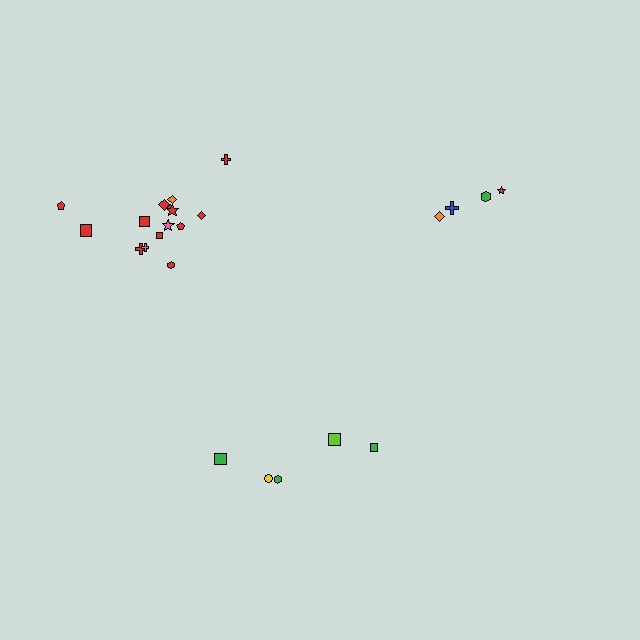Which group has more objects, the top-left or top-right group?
The top-left group.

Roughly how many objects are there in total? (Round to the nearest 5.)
Roughly 25 objects in total.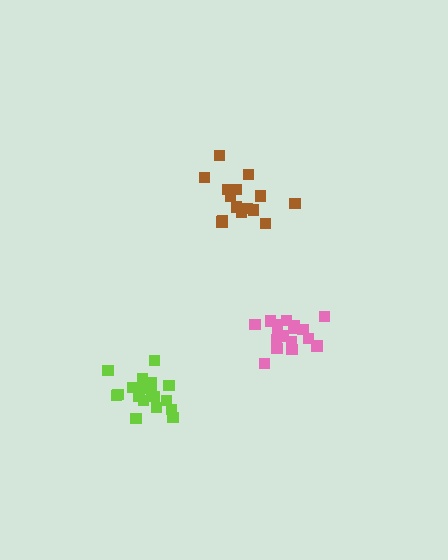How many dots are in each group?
Group 1: 17 dots, Group 2: 21 dots, Group 3: 16 dots (54 total).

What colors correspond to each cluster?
The clusters are colored: pink, lime, brown.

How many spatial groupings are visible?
There are 3 spatial groupings.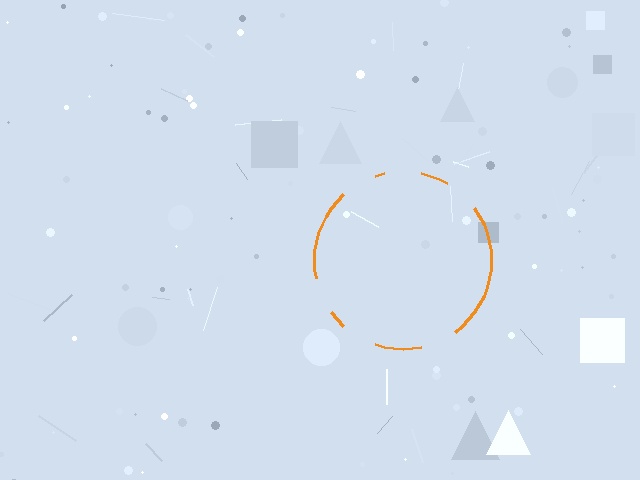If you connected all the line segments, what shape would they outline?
They would outline a circle.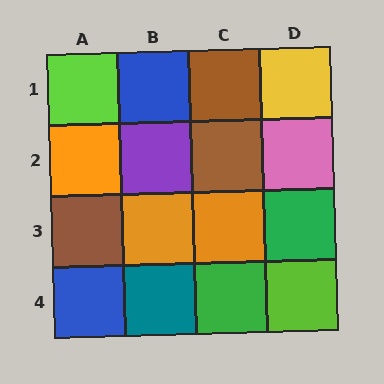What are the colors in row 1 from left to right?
Lime, blue, brown, yellow.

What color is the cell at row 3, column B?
Orange.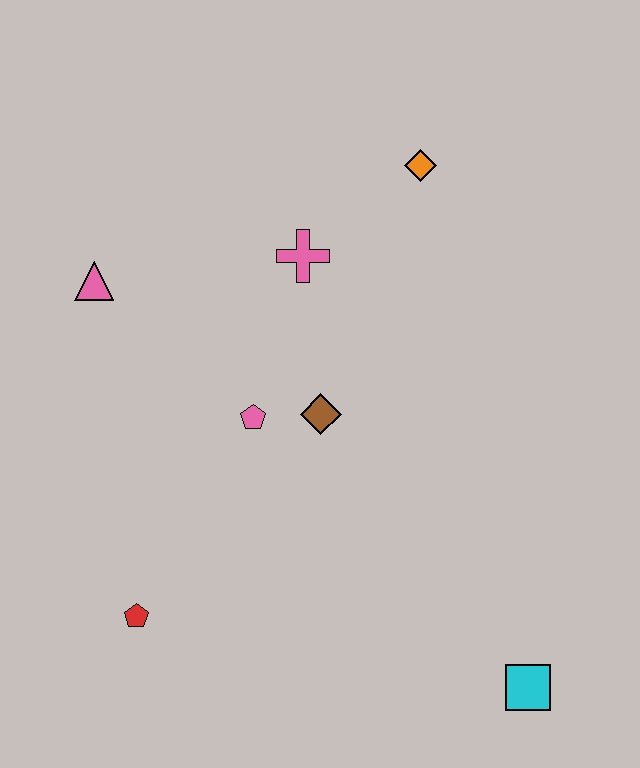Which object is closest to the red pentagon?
The pink pentagon is closest to the red pentagon.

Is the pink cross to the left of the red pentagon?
No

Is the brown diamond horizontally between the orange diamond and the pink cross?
Yes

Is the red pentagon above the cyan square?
Yes